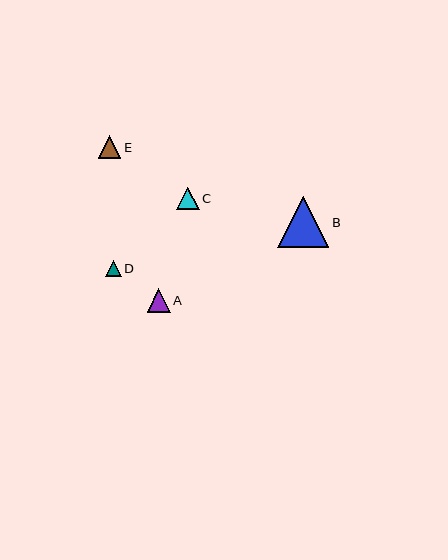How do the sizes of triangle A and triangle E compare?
Triangle A and triangle E are approximately the same size.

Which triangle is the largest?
Triangle B is the largest with a size of approximately 51 pixels.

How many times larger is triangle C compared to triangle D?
Triangle C is approximately 1.4 times the size of triangle D.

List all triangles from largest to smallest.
From largest to smallest: B, A, E, C, D.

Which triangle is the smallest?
Triangle D is the smallest with a size of approximately 16 pixels.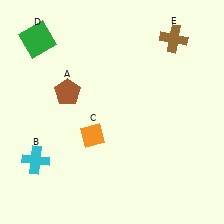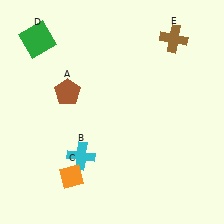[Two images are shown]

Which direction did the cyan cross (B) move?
The cyan cross (B) moved right.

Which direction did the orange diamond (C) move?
The orange diamond (C) moved down.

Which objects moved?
The objects that moved are: the cyan cross (B), the orange diamond (C).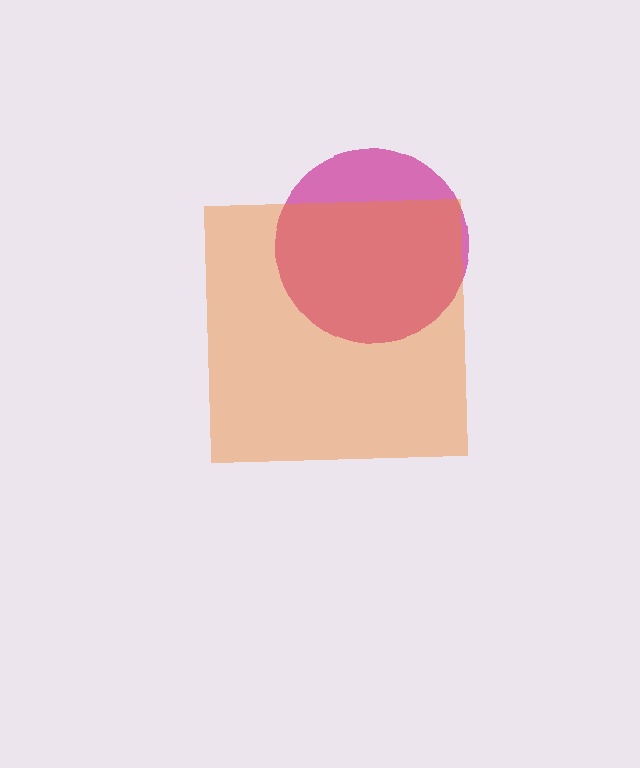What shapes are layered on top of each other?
The layered shapes are: a magenta circle, an orange square.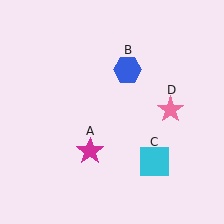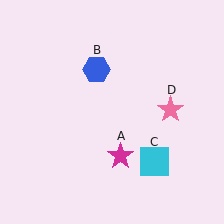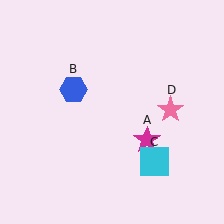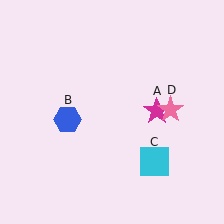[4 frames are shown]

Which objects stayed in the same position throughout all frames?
Cyan square (object C) and pink star (object D) remained stationary.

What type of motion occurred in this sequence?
The magenta star (object A), blue hexagon (object B) rotated counterclockwise around the center of the scene.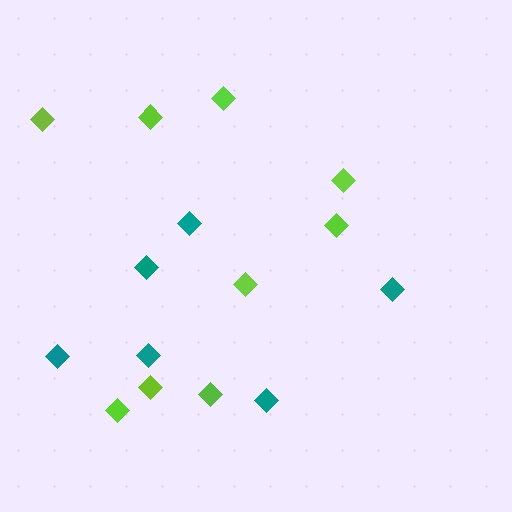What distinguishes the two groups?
There are 2 groups: one group of lime diamonds (9) and one group of teal diamonds (6).